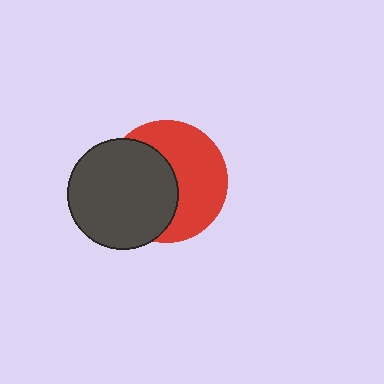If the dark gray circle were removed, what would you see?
You would see the complete red circle.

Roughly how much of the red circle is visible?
About half of it is visible (roughly 53%).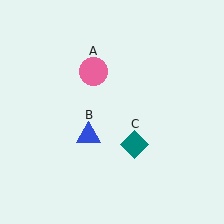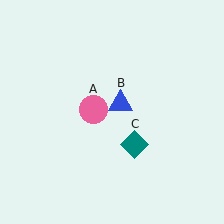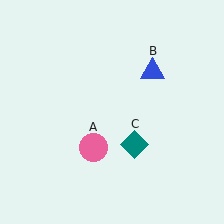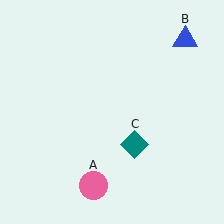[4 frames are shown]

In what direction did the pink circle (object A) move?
The pink circle (object A) moved down.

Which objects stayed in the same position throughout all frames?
Teal diamond (object C) remained stationary.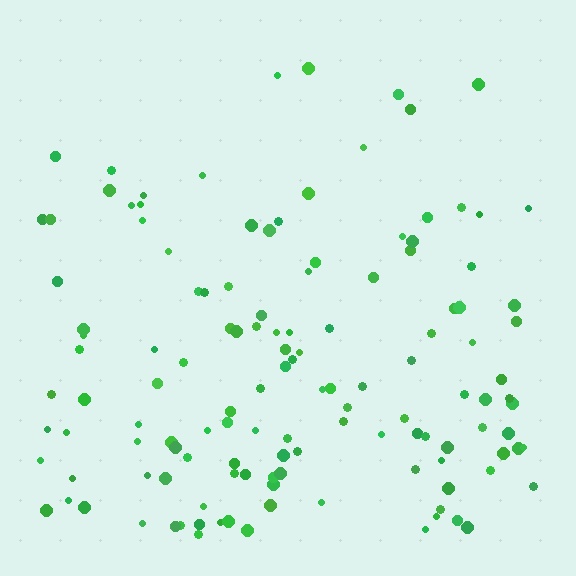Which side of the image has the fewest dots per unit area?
The top.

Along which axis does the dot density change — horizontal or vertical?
Vertical.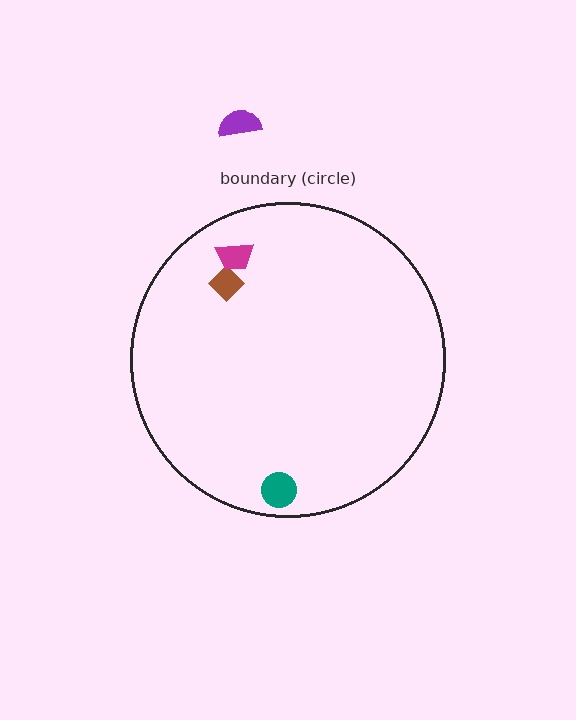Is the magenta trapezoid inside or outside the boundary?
Inside.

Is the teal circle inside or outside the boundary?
Inside.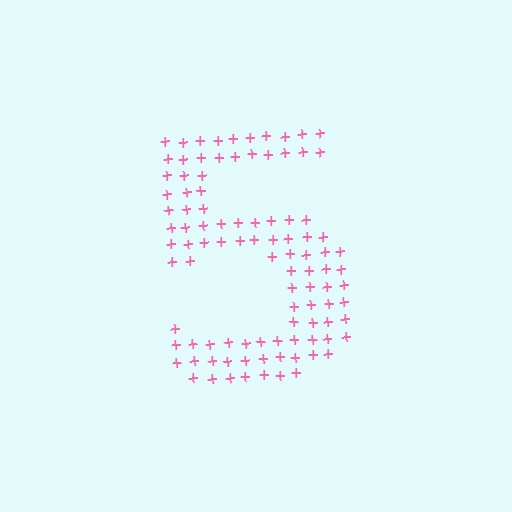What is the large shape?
The large shape is the digit 5.